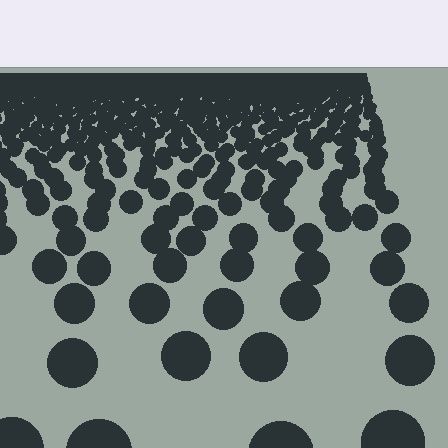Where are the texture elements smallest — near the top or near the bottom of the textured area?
Near the top.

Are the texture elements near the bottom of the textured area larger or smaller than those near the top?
Larger. Near the bottom, elements are closer to the viewer and appear at a bigger on-screen size.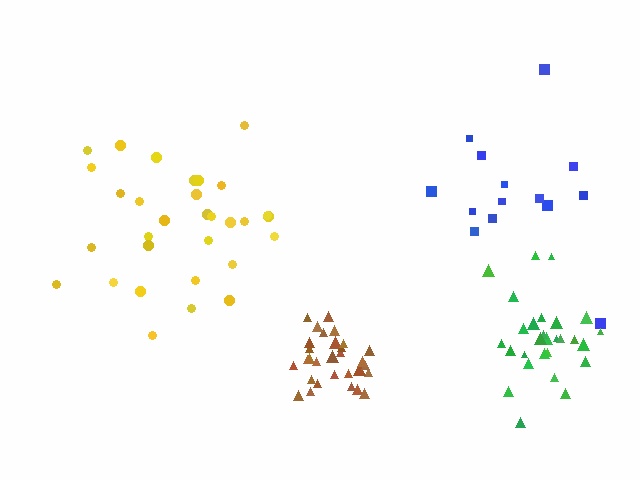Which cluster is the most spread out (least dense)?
Blue.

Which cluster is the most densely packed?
Brown.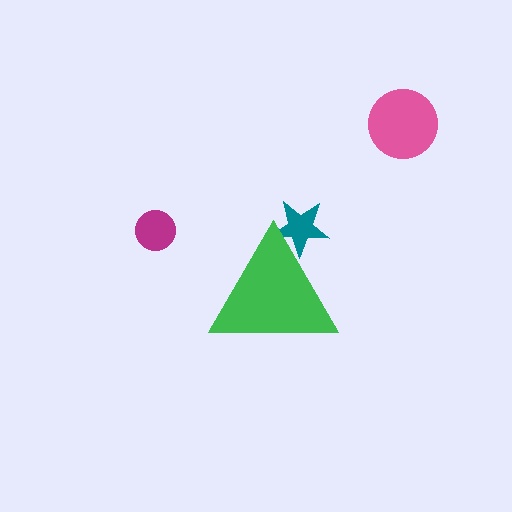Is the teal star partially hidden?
Yes, the teal star is partially hidden behind the green triangle.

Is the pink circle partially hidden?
No, the pink circle is fully visible.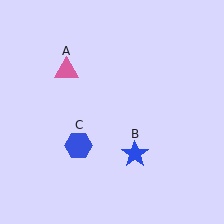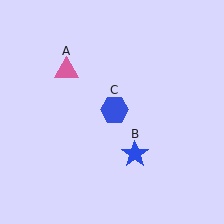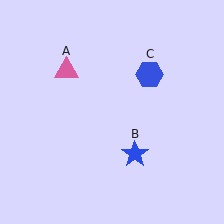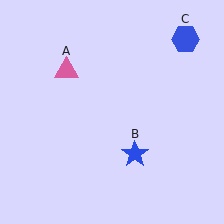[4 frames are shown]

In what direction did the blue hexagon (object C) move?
The blue hexagon (object C) moved up and to the right.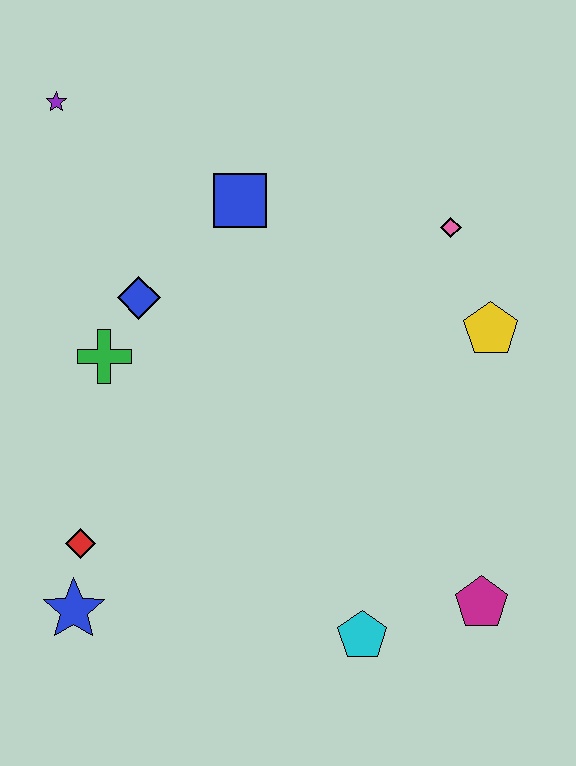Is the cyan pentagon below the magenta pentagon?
Yes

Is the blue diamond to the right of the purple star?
Yes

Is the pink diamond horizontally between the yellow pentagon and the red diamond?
Yes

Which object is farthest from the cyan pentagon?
The purple star is farthest from the cyan pentagon.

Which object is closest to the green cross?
The blue diamond is closest to the green cross.